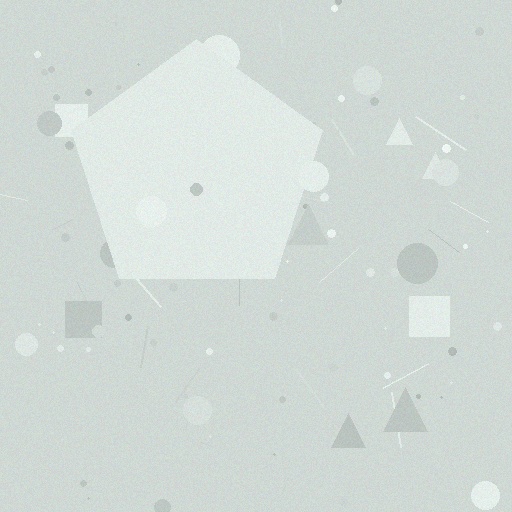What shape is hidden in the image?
A pentagon is hidden in the image.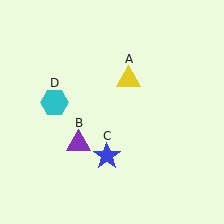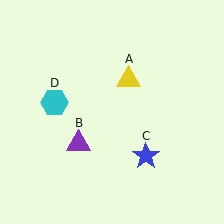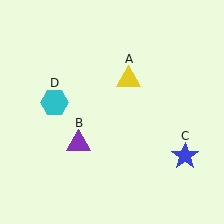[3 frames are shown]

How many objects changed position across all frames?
1 object changed position: blue star (object C).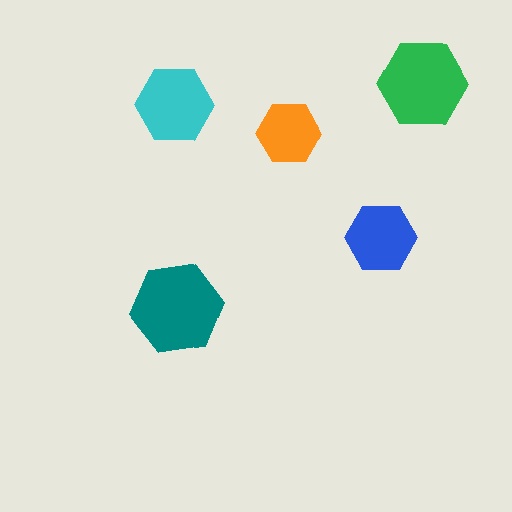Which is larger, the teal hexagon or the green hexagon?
The teal one.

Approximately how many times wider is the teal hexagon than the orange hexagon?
About 1.5 times wider.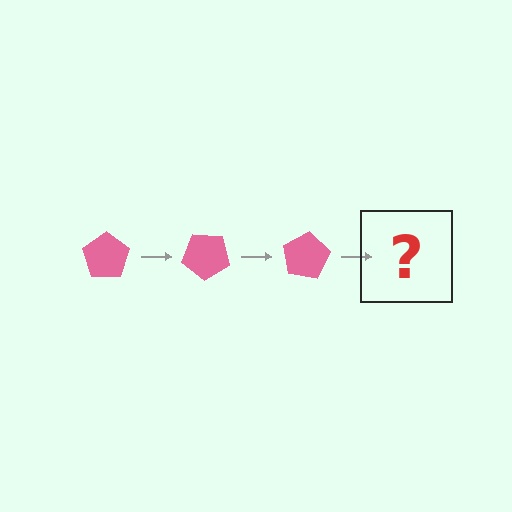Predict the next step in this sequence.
The next step is a pink pentagon rotated 120 degrees.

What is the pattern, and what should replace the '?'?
The pattern is that the pentagon rotates 40 degrees each step. The '?' should be a pink pentagon rotated 120 degrees.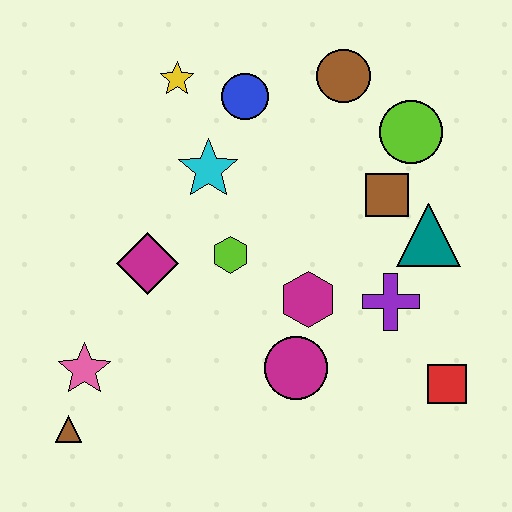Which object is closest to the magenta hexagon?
The magenta circle is closest to the magenta hexagon.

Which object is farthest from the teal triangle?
The brown triangle is farthest from the teal triangle.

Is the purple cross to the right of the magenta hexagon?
Yes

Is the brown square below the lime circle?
Yes